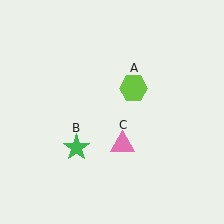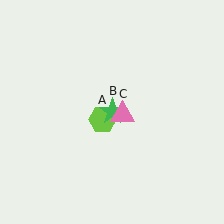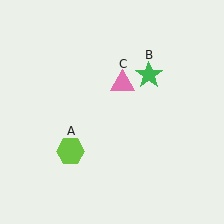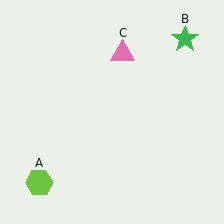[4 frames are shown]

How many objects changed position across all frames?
3 objects changed position: lime hexagon (object A), green star (object B), pink triangle (object C).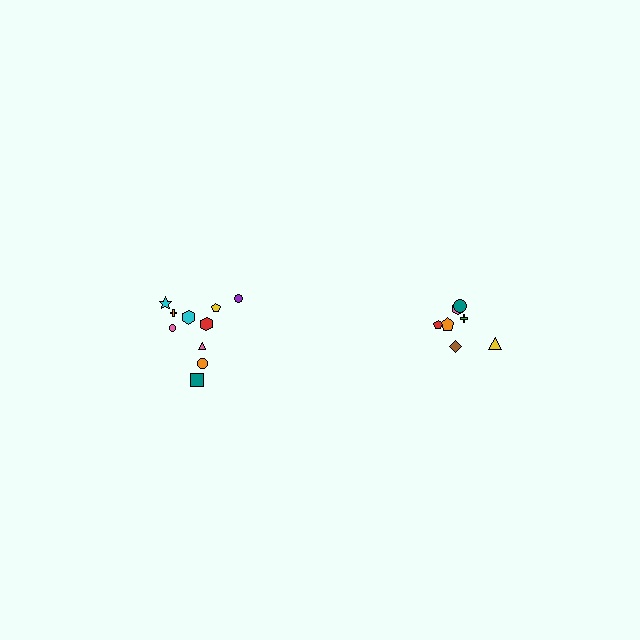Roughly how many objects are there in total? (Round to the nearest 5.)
Roughly 15 objects in total.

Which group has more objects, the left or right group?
The left group.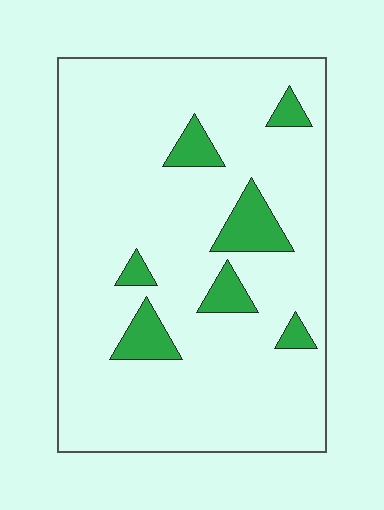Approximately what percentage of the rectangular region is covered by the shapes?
Approximately 10%.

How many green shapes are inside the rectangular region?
7.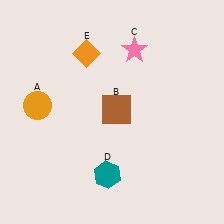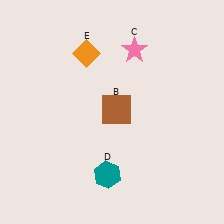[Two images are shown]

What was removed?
The orange circle (A) was removed in Image 2.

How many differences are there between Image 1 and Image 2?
There is 1 difference between the two images.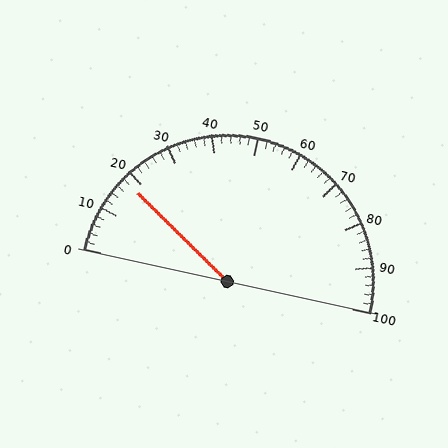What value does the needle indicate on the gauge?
The needle indicates approximately 18.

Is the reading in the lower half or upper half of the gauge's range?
The reading is in the lower half of the range (0 to 100).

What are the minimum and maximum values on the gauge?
The gauge ranges from 0 to 100.